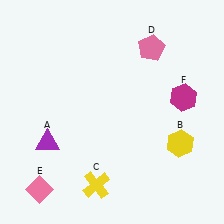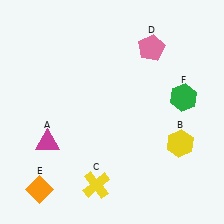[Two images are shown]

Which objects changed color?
A changed from purple to magenta. E changed from pink to orange. F changed from magenta to green.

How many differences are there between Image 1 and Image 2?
There are 3 differences between the two images.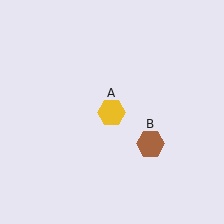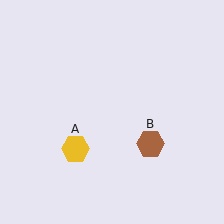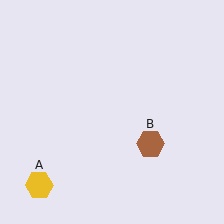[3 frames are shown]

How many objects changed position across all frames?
1 object changed position: yellow hexagon (object A).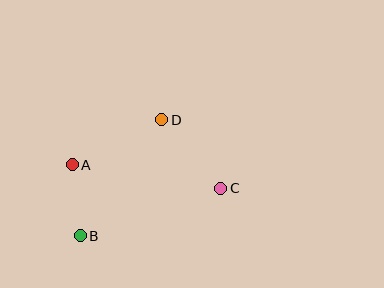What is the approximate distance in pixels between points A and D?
The distance between A and D is approximately 100 pixels.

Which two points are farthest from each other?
Points A and C are farthest from each other.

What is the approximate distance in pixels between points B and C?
The distance between B and C is approximately 148 pixels.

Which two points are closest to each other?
Points A and B are closest to each other.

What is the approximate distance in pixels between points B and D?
The distance between B and D is approximately 142 pixels.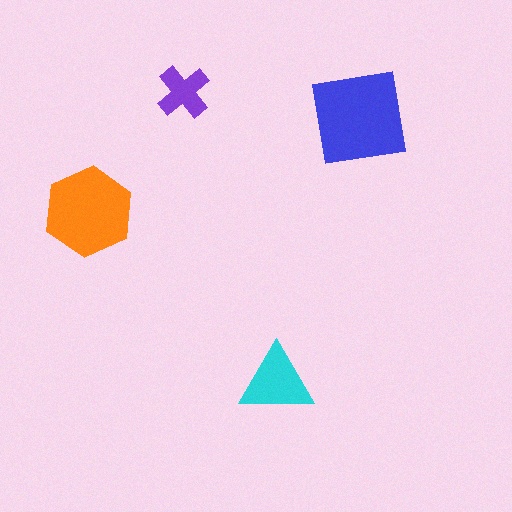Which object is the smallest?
The purple cross.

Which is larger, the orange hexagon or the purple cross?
The orange hexagon.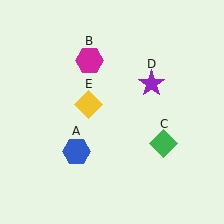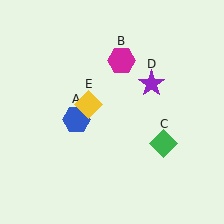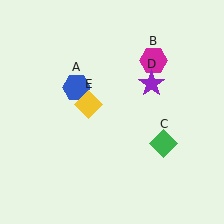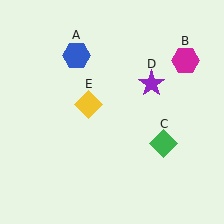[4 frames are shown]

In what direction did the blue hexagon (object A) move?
The blue hexagon (object A) moved up.